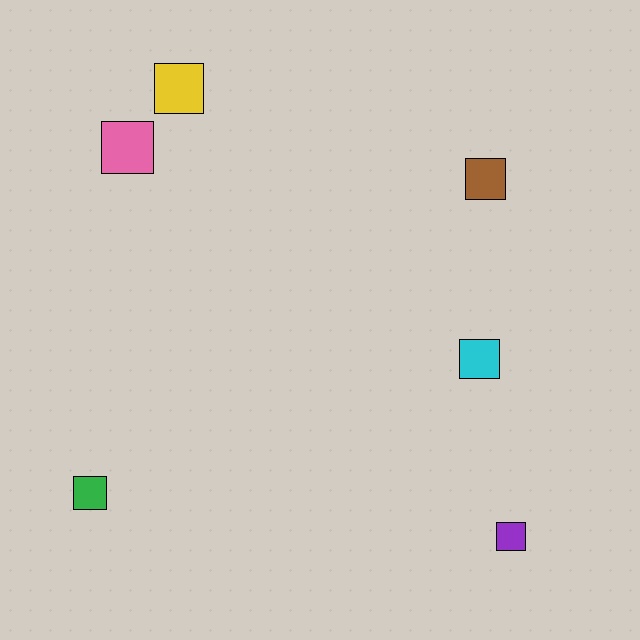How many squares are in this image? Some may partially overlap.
There are 6 squares.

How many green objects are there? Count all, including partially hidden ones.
There is 1 green object.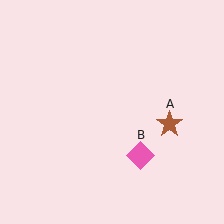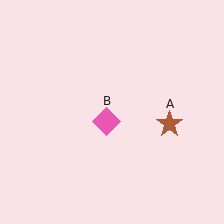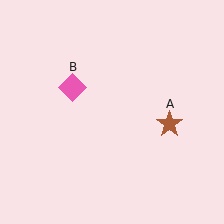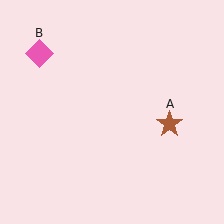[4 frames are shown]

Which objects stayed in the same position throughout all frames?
Brown star (object A) remained stationary.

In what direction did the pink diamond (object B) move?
The pink diamond (object B) moved up and to the left.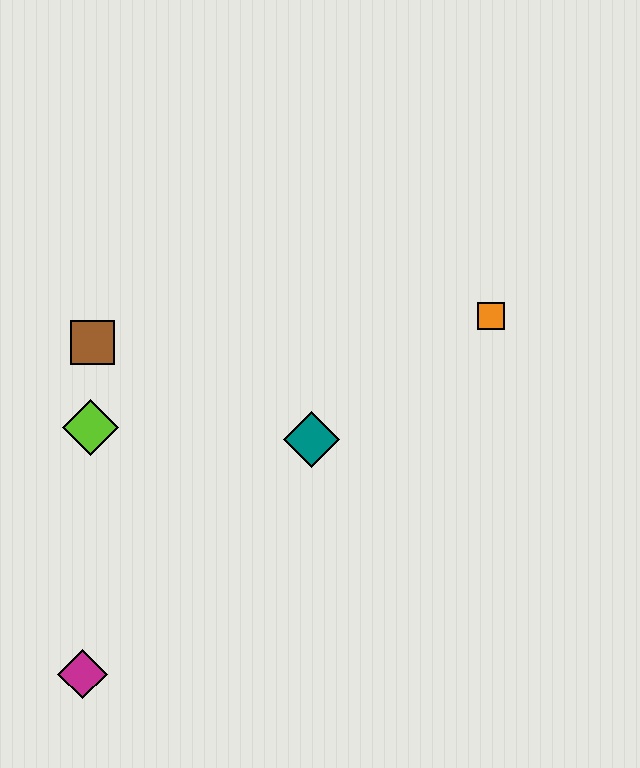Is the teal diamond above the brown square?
No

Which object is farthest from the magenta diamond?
The orange square is farthest from the magenta diamond.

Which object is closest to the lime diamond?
The brown square is closest to the lime diamond.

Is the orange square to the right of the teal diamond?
Yes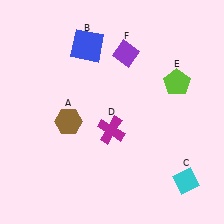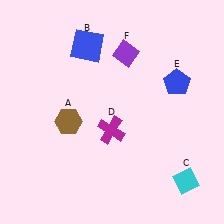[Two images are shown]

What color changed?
The pentagon (E) changed from lime in Image 1 to blue in Image 2.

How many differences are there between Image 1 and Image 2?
There is 1 difference between the two images.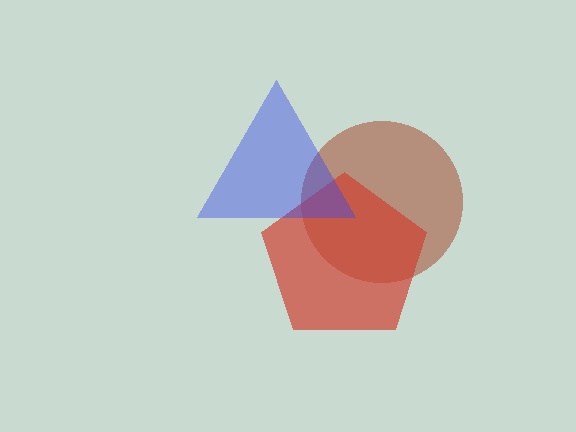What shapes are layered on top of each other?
The layered shapes are: a brown circle, a red pentagon, a blue triangle.